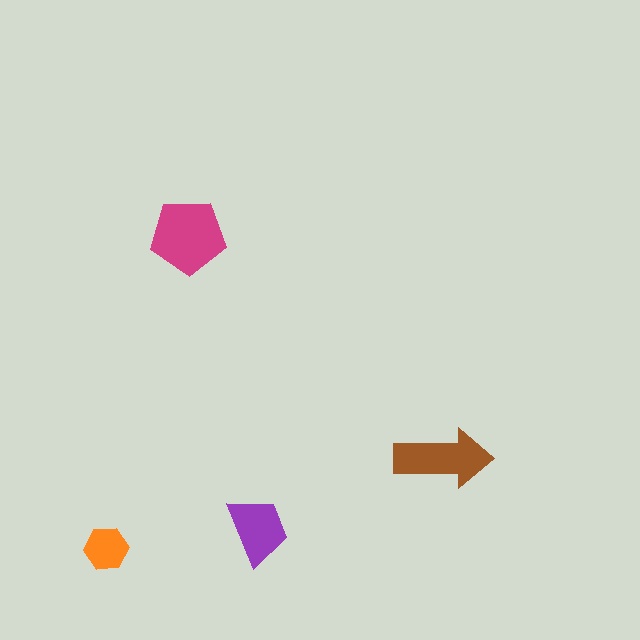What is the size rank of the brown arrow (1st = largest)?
2nd.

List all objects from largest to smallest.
The magenta pentagon, the brown arrow, the purple trapezoid, the orange hexagon.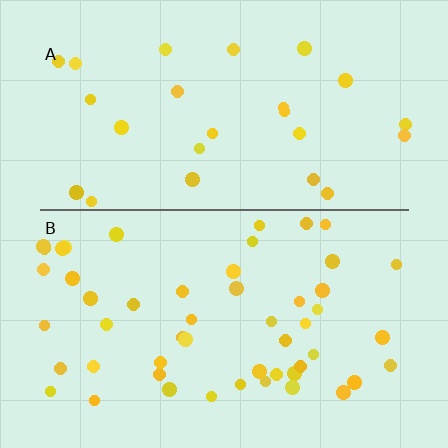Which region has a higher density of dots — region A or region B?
B (the bottom).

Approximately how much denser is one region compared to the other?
Approximately 2.0× — region B over region A.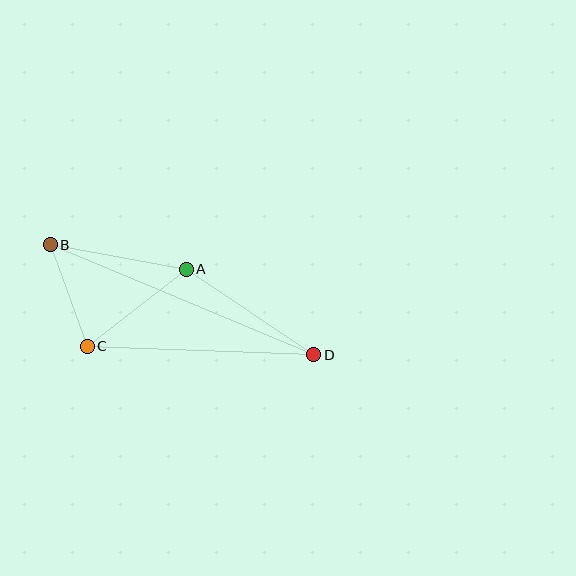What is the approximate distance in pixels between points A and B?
The distance between A and B is approximately 138 pixels.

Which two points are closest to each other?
Points B and C are closest to each other.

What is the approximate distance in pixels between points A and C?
The distance between A and C is approximately 125 pixels.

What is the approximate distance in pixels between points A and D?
The distance between A and D is approximately 153 pixels.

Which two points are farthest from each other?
Points B and D are farthest from each other.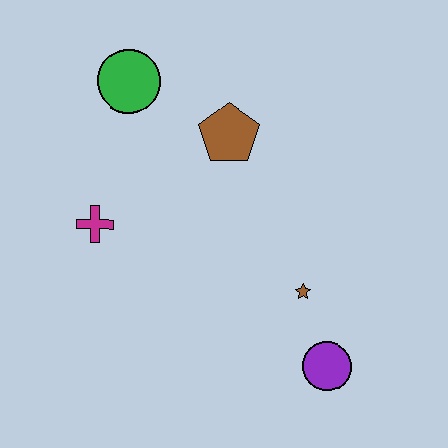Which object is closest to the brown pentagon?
The green circle is closest to the brown pentagon.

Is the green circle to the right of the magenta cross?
Yes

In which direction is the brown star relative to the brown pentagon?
The brown star is below the brown pentagon.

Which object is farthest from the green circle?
The purple circle is farthest from the green circle.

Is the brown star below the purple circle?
No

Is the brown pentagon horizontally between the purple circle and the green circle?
Yes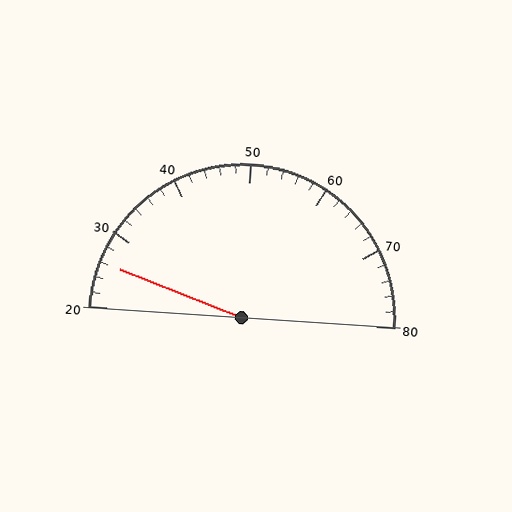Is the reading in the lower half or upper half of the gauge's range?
The reading is in the lower half of the range (20 to 80).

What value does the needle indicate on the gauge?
The needle indicates approximately 26.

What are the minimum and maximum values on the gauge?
The gauge ranges from 20 to 80.